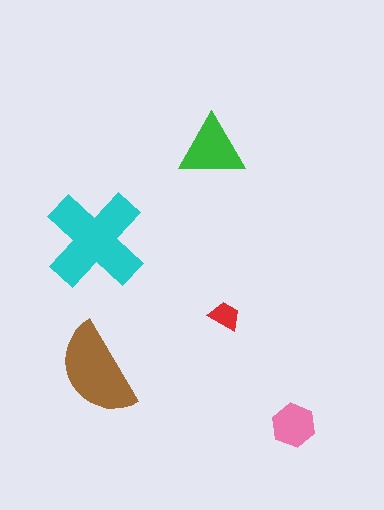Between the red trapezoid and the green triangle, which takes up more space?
The green triangle.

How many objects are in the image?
There are 5 objects in the image.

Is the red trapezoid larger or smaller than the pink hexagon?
Smaller.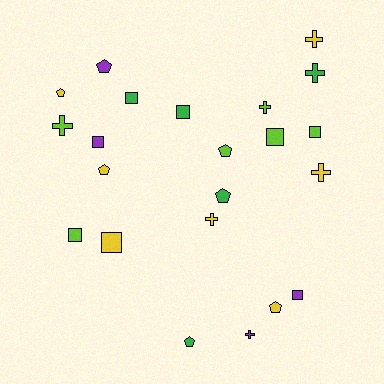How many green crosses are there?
There is 1 green cross.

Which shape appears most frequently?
Square, with 8 objects.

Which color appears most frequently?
Yellow, with 7 objects.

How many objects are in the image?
There are 22 objects.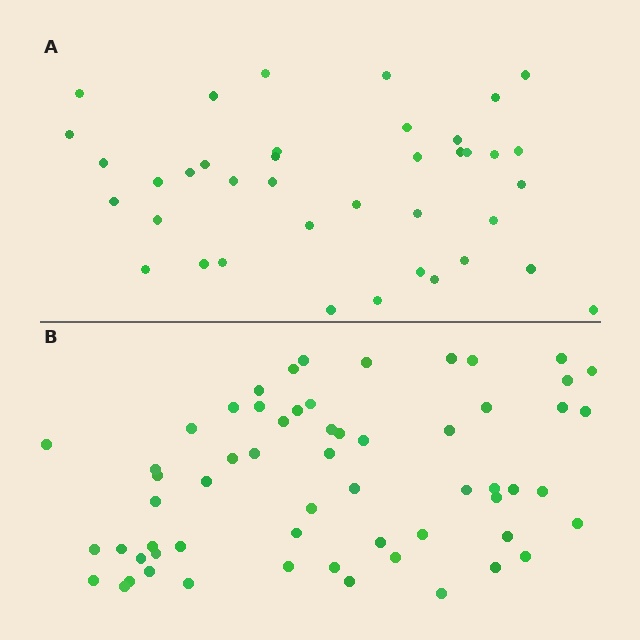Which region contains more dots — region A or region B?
Region B (the bottom region) has more dots.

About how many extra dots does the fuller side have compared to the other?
Region B has approximately 20 more dots than region A.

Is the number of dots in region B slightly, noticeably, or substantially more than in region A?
Region B has substantially more. The ratio is roughly 1.5 to 1.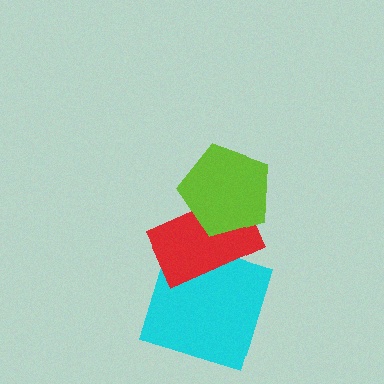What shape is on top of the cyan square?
The red rectangle is on top of the cyan square.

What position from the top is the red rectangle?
The red rectangle is 2nd from the top.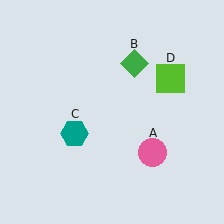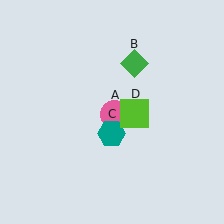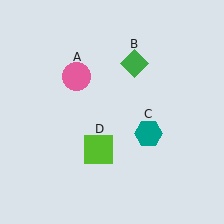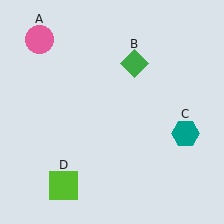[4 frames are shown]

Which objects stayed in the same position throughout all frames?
Green diamond (object B) remained stationary.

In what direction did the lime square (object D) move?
The lime square (object D) moved down and to the left.